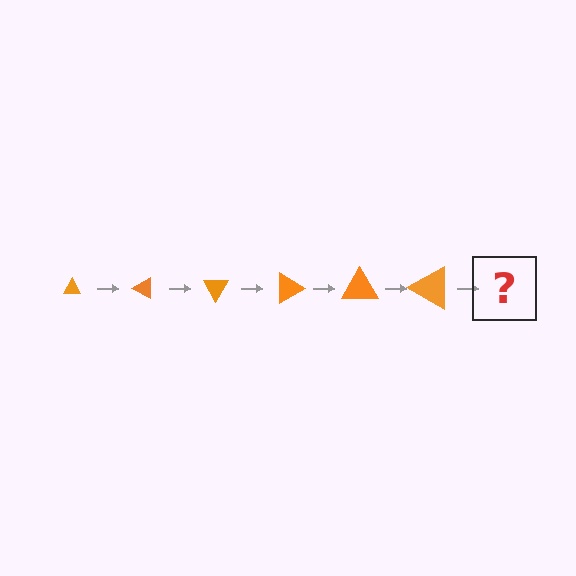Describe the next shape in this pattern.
It should be a triangle, larger than the previous one and rotated 180 degrees from the start.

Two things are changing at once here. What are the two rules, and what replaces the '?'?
The two rules are that the triangle grows larger each step and it rotates 30 degrees each step. The '?' should be a triangle, larger than the previous one and rotated 180 degrees from the start.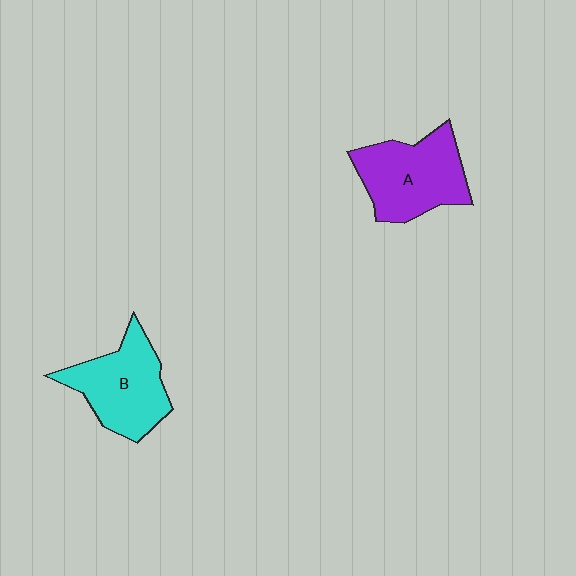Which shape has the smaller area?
Shape B (cyan).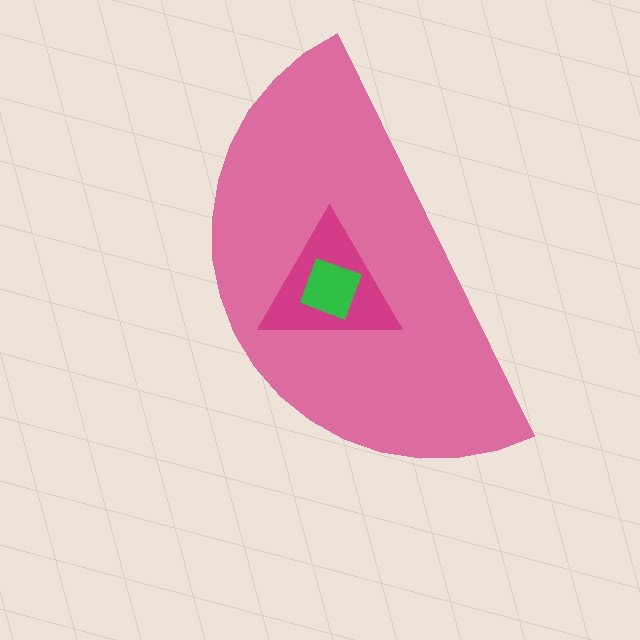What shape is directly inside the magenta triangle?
The green square.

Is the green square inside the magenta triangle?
Yes.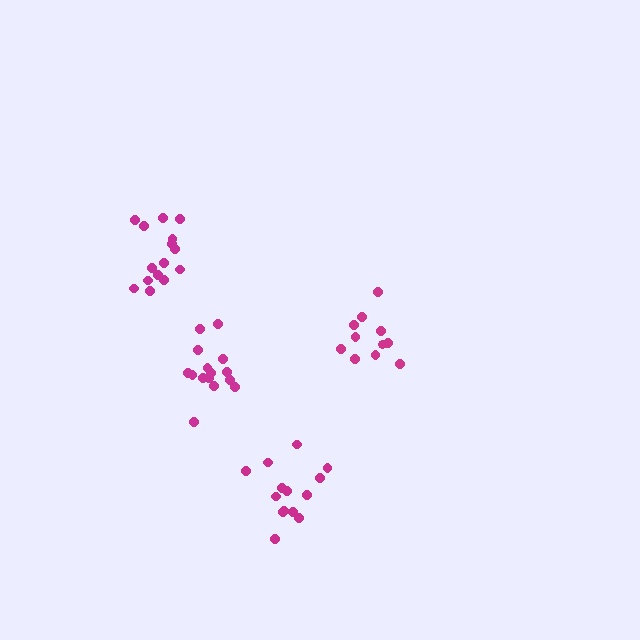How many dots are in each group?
Group 1: 14 dots, Group 2: 15 dots, Group 3: 15 dots, Group 4: 12 dots (56 total).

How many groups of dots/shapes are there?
There are 4 groups.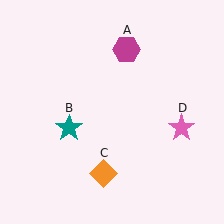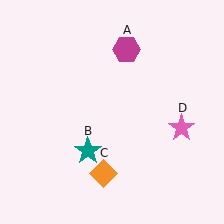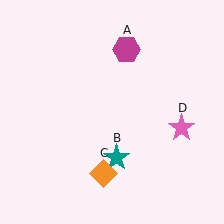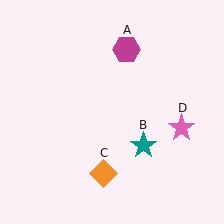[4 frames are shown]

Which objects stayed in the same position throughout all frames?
Magenta hexagon (object A) and orange diamond (object C) and pink star (object D) remained stationary.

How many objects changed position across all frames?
1 object changed position: teal star (object B).